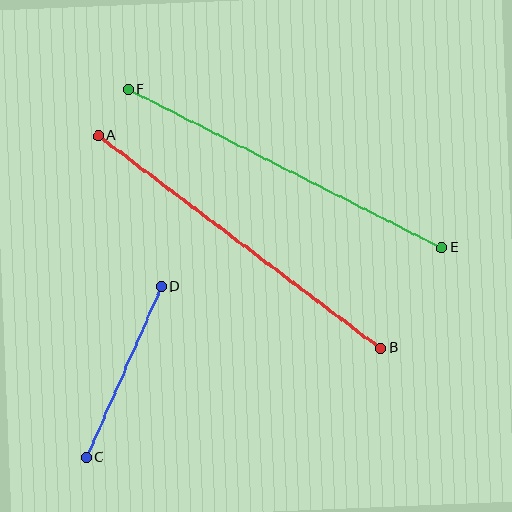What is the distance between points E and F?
The distance is approximately 351 pixels.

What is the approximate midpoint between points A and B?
The midpoint is at approximately (239, 242) pixels.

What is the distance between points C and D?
The distance is approximately 187 pixels.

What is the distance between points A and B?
The distance is approximately 354 pixels.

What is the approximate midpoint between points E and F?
The midpoint is at approximately (285, 169) pixels.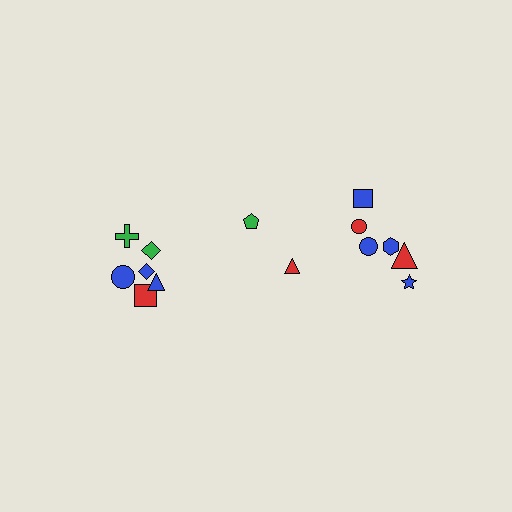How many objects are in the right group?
There are 8 objects.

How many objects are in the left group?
There are 6 objects.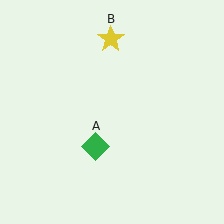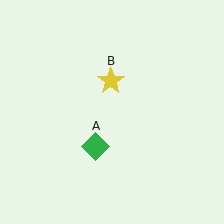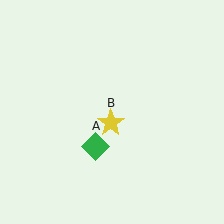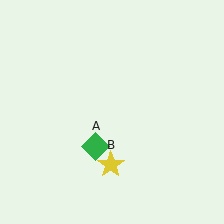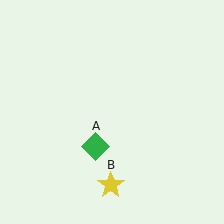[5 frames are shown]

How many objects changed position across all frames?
1 object changed position: yellow star (object B).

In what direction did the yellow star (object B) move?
The yellow star (object B) moved down.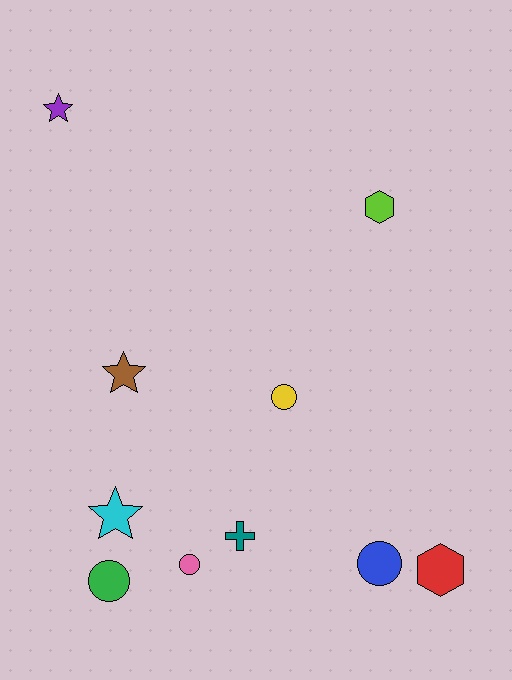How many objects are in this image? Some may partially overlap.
There are 10 objects.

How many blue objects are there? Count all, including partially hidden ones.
There is 1 blue object.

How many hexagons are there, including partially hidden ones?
There are 2 hexagons.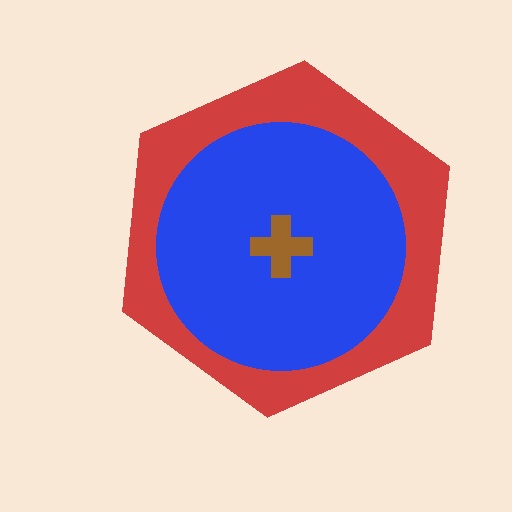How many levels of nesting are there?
3.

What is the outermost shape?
The red hexagon.